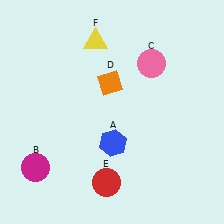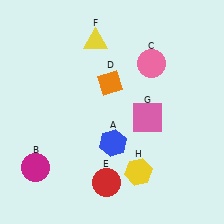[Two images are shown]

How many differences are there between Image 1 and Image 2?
There are 2 differences between the two images.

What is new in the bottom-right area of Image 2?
A pink square (G) was added in the bottom-right area of Image 2.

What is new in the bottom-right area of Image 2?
A yellow hexagon (H) was added in the bottom-right area of Image 2.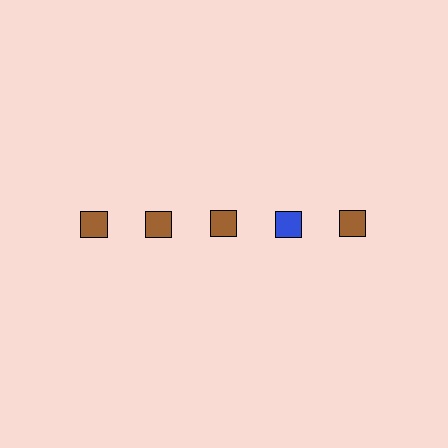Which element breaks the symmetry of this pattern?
The blue square in the top row, second from right column breaks the symmetry. All other shapes are brown squares.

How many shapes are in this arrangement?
There are 5 shapes arranged in a grid pattern.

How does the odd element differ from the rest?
It has a different color: blue instead of brown.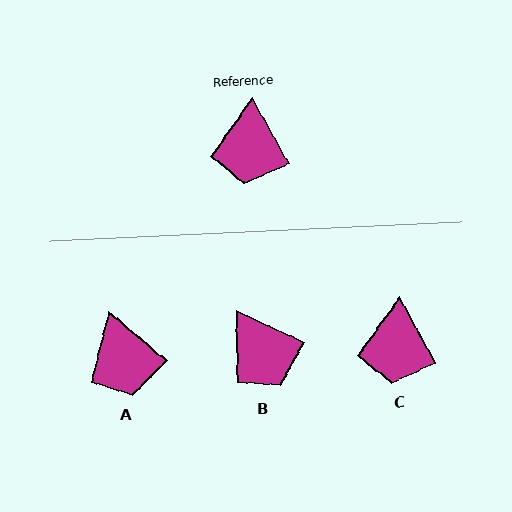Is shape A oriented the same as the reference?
No, it is off by about 21 degrees.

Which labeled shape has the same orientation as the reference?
C.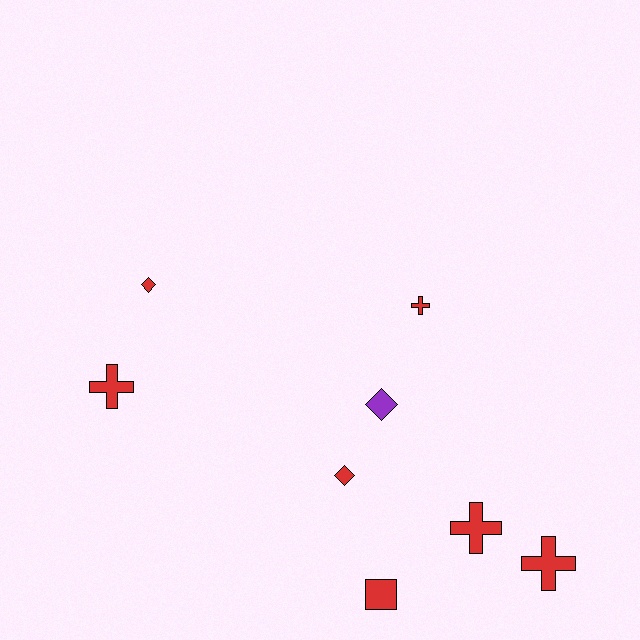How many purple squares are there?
There are no purple squares.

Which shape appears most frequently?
Cross, with 4 objects.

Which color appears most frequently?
Red, with 7 objects.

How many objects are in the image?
There are 8 objects.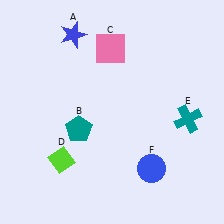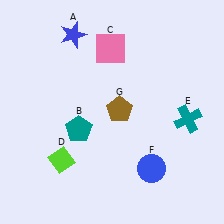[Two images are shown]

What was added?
A brown pentagon (G) was added in Image 2.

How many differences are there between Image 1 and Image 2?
There is 1 difference between the two images.